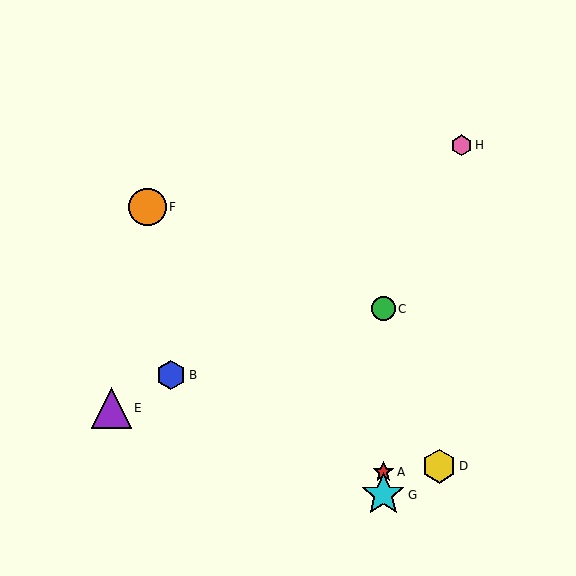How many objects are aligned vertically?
3 objects (A, C, G) are aligned vertically.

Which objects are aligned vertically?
Objects A, C, G are aligned vertically.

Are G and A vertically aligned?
Yes, both are at x≈383.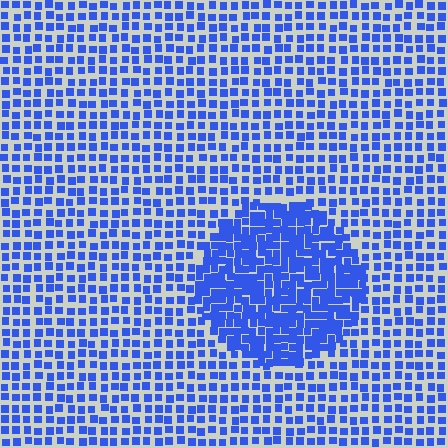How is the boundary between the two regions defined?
The boundary is defined by a change in element density (approximately 2.0x ratio). All elements are the same color, size, and shape.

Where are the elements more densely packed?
The elements are more densely packed inside the circle boundary.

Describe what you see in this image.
The image contains small blue elements arranged at two different densities. A circle-shaped region is visible where the elements are more densely packed than the surrounding area.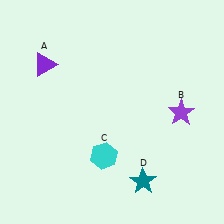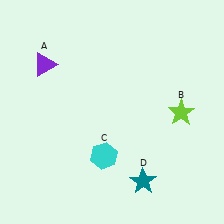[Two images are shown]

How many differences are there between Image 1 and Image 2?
There is 1 difference between the two images.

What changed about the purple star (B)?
In Image 1, B is purple. In Image 2, it changed to lime.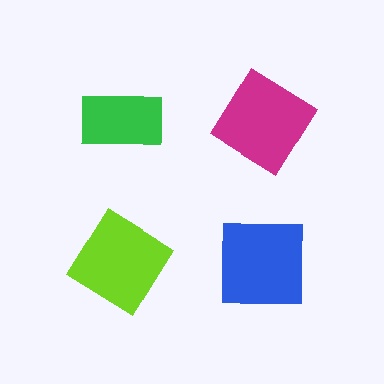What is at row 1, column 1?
A green rectangle.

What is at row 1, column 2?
A magenta diamond.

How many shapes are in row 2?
2 shapes.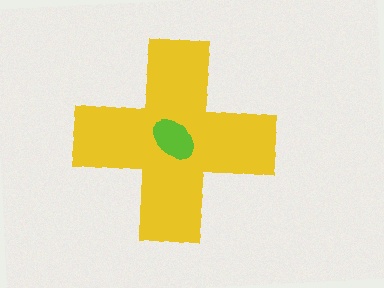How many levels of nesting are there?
2.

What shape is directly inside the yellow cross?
The lime ellipse.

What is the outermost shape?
The yellow cross.